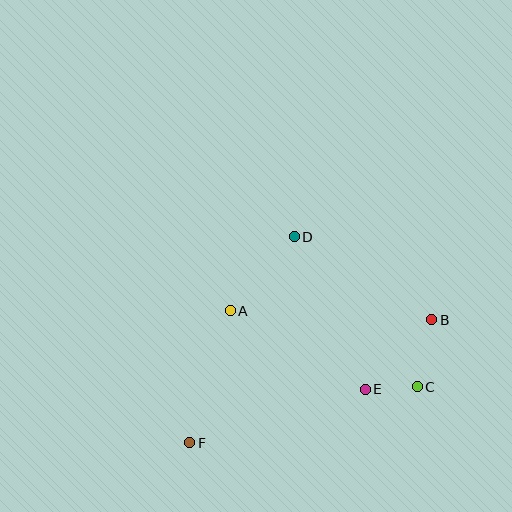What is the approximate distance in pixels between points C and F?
The distance between C and F is approximately 234 pixels.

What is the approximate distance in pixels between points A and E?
The distance between A and E is approximately 156 pixels.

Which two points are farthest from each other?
Points B and F are farthest from each other.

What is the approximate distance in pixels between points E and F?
The distance between E and F is approximately 183 pixels.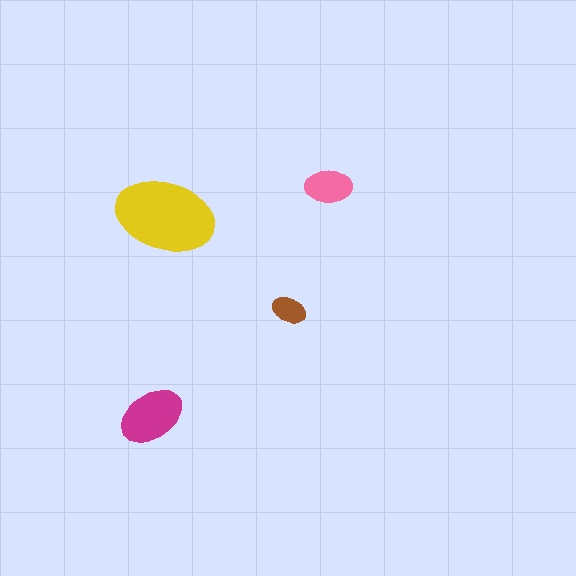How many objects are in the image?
There are 4 objects in the image.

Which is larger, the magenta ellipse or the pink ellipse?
The magenta one.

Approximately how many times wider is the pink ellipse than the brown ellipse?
About 1.5 times wider.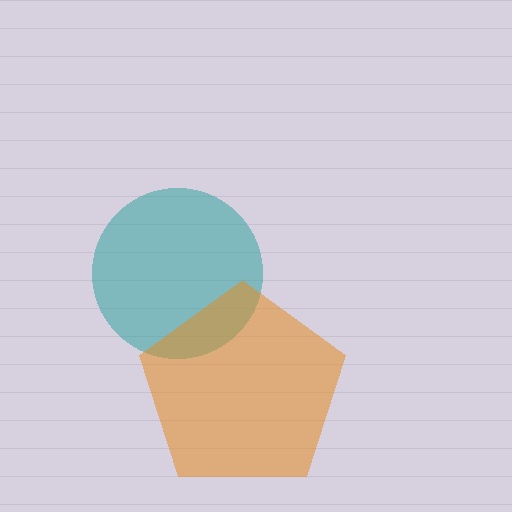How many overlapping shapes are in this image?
There are 2 overlapping shapes in the image.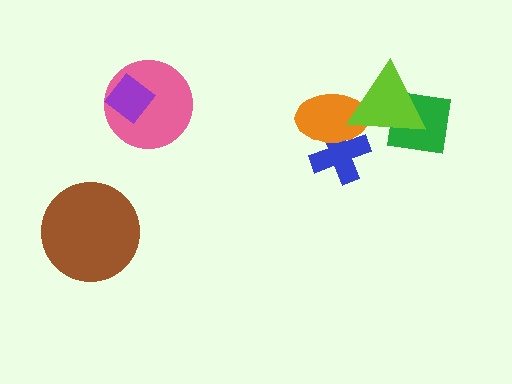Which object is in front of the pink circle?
The purple diamond is in front of the pink circle.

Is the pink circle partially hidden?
Yes, it is partially covered by another shape.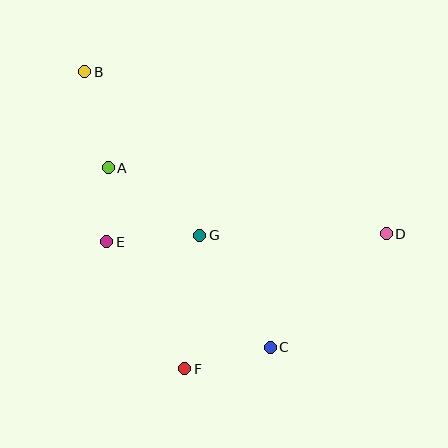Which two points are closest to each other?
Points A and E are closest to each other.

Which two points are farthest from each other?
Points B and D are farthest from each other.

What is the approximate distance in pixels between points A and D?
The distance between A and D is approximately 286 pixels.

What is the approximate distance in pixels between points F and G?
The distance between F and G is approximately 135 pixels.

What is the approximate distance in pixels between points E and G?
The distance between E and G is approximately 93 pixels.